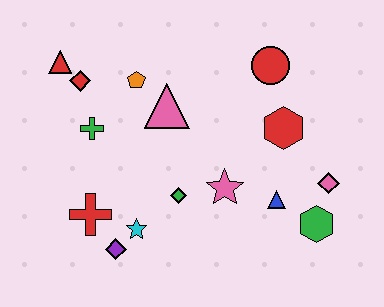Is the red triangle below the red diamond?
No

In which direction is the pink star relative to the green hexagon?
The pink star is to the left of the green hexagon.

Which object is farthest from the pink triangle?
The green hexagon is farthest from the pink triangle.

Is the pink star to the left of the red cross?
No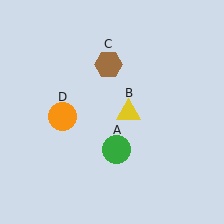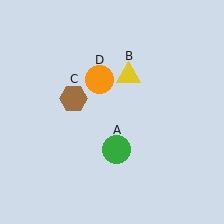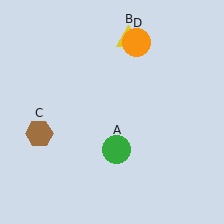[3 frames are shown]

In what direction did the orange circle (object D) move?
The orange circle (object D) moved up and to the right.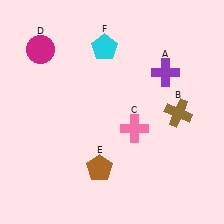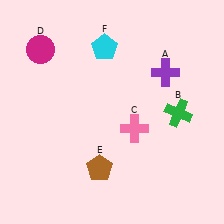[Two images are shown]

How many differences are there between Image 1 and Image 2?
There is 1 difference between the two images.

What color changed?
The cross (B) changed from brown in Image 1 to green in Image 2.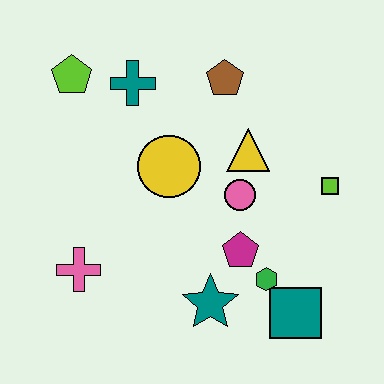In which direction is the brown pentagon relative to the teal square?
The brown pentagon is above the teal square.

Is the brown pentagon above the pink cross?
Yes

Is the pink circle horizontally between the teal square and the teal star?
Yes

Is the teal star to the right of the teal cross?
Yes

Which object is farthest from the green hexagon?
The lime pentagon is farthest from the green hexagon.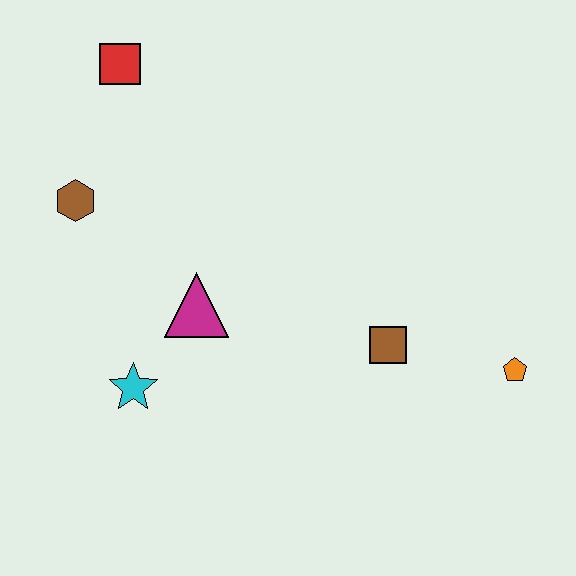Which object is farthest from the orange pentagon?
The red square is farthest from the orange pentagon.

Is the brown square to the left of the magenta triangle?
No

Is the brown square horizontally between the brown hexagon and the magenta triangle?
No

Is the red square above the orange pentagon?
Yes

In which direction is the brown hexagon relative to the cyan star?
The brown hexagon is above the cyan star.